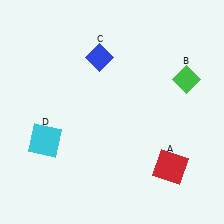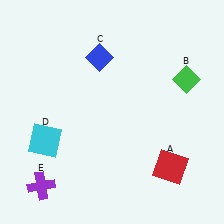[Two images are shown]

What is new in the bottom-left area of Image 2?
A purple cross (E) was added in the bottom-left area of Image 2.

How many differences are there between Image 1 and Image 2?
There is 1 difference between the two images.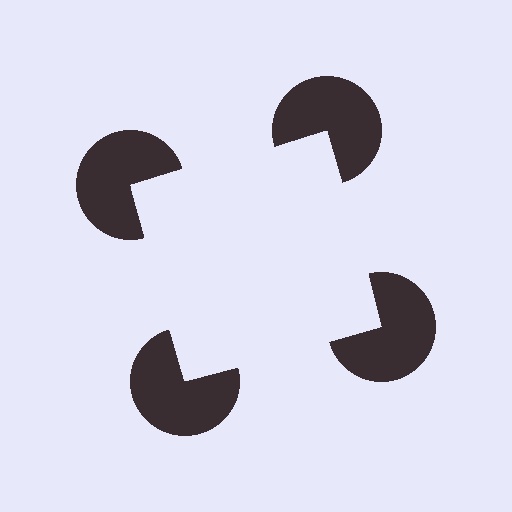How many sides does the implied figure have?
4 sides.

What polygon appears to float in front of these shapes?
An illusory square — its edges are inferred from the aligned wedge cuts in the pac-man discs, not physically drawn.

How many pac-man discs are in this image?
There are 4 — one at each vertex of the illusory square.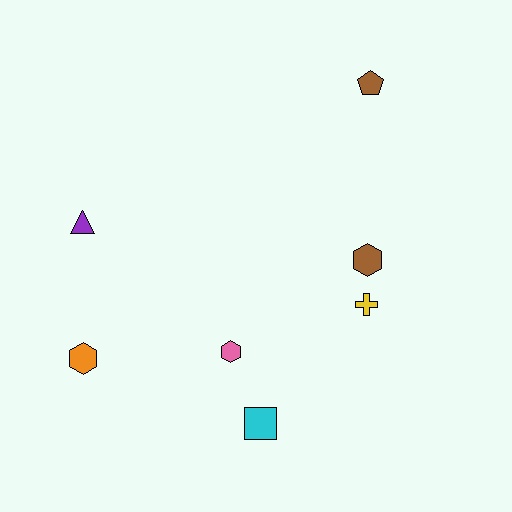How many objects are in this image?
There are 7 objects.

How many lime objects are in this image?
There are no lime objects.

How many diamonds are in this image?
There are no diamonds.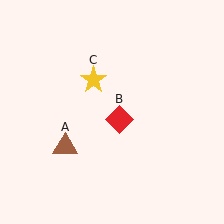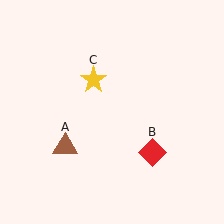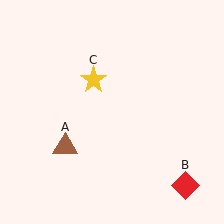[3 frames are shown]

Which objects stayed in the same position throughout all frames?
Brown triangle (object A) and yellow star (object C) remained stationary.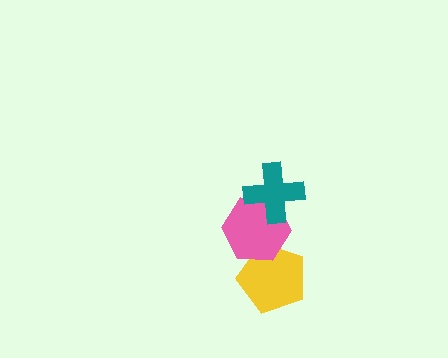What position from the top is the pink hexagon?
The pink hexagon is 2nd from the top.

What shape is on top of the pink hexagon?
The teal cross is on top of the pink hexagon.